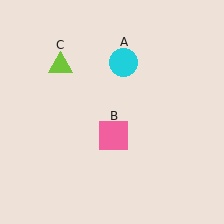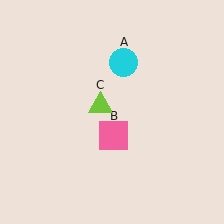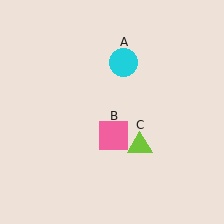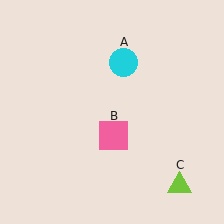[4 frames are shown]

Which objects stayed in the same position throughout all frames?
Cyan circle (object A) and pink square (object B) remained stationary.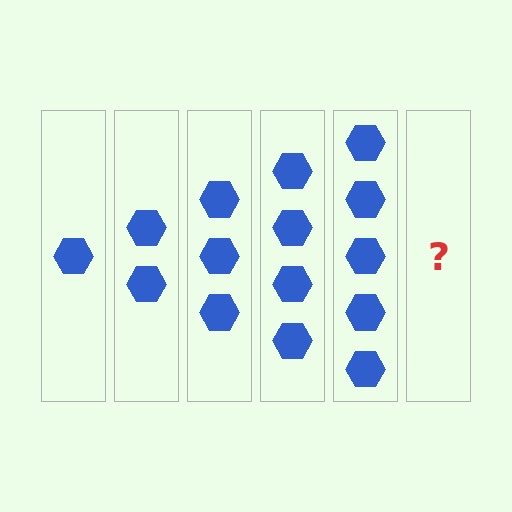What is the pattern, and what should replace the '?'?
The pattern is that each step adds one more hexagon. The '?' should be 6 hexagons.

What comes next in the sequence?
The next element should be 6 hexagons.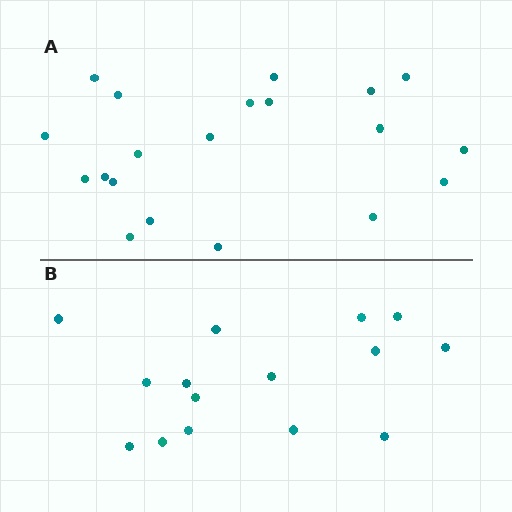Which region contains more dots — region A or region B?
Region A (the top region) has more dots.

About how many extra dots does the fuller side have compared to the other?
Region A has about 5 more dots than region B.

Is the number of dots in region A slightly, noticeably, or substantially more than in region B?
Region A has noticeably more, but not dramatically so. The ratio is roughly 1.3 to 1.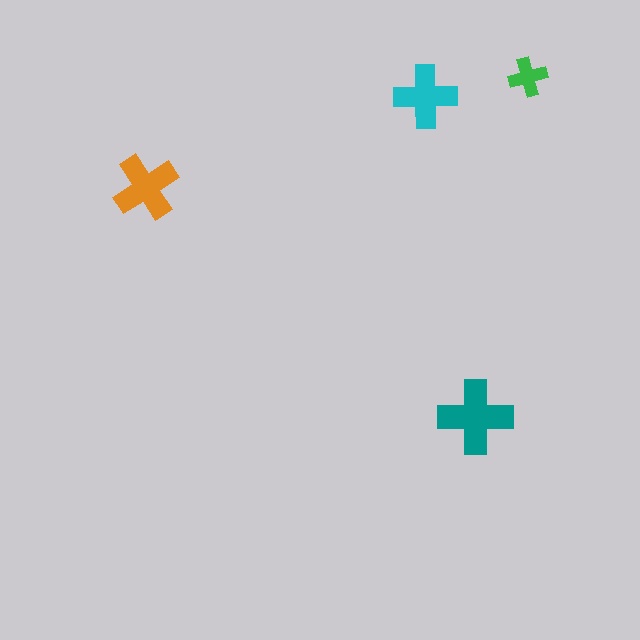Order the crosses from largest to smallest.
the teal one, the orange one, the cyan one, the green one.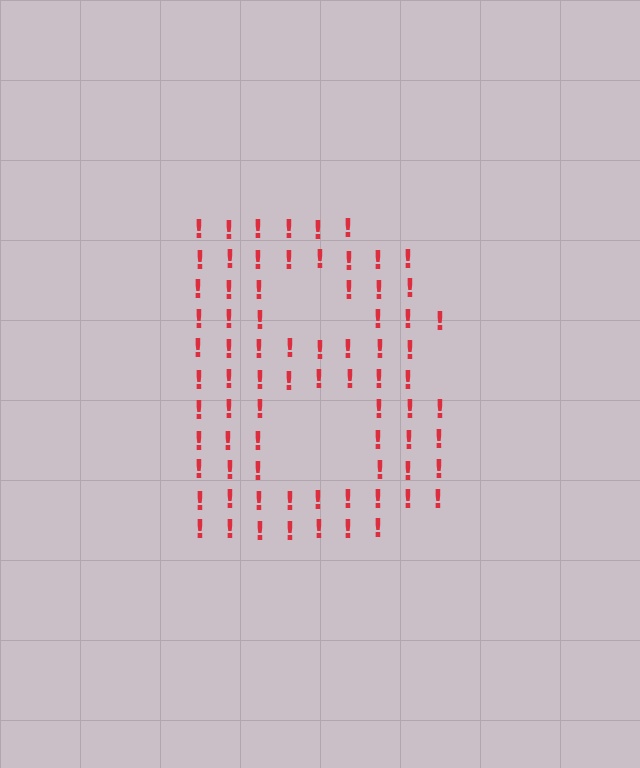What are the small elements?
The small elements are exclamation marks.